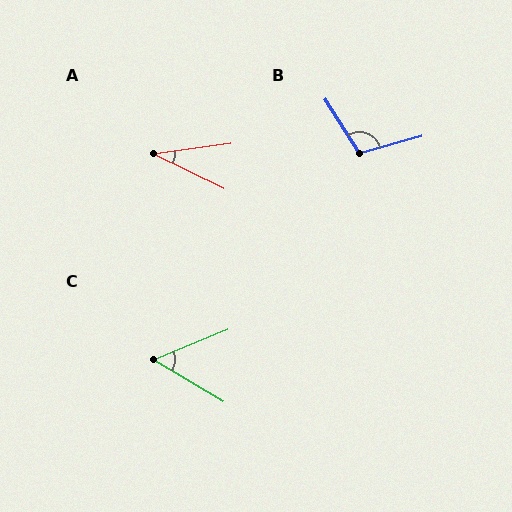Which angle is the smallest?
A, at approximately 33 degrees.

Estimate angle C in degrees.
Approximately 53 degrees.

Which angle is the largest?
B, at approximately 106 degrees.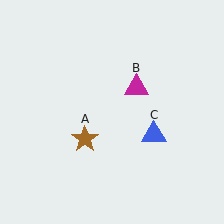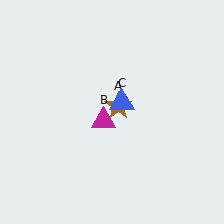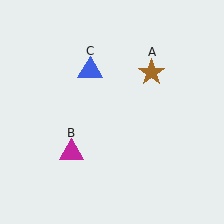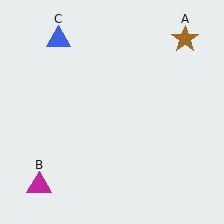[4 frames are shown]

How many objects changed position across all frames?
3 objects changed position: brown star (object A), magenta triangle (object B), blue triangle (object C).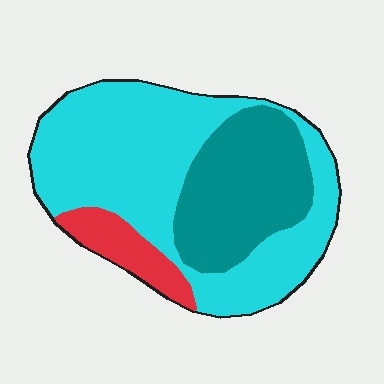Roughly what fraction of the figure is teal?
Teal covers around 30% of the figure.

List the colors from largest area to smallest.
From largest to smallest: cyan, teal, red.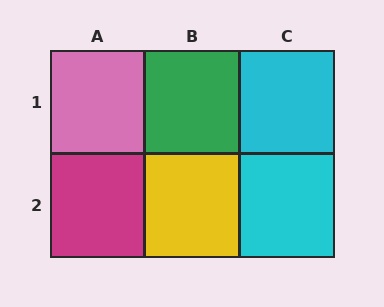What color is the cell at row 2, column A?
Magenta.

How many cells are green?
1 cell is green.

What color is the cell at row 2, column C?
Cyan.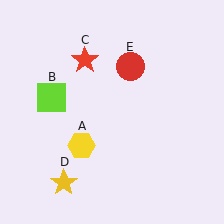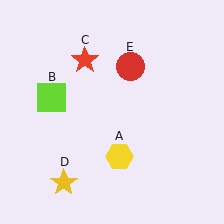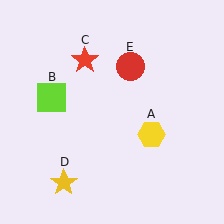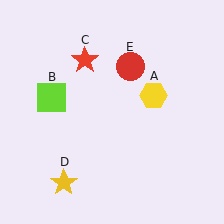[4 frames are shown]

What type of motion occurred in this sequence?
The yellow hexagon (object A) rotated counterclockwise around the center of the scene.